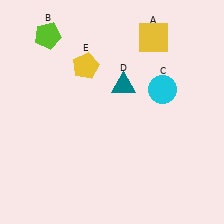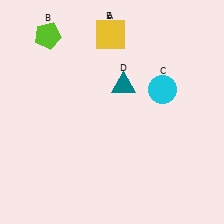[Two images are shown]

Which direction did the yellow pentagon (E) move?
The yellow pentagon (E) moved up.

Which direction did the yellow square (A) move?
The yellow square (A) moved left.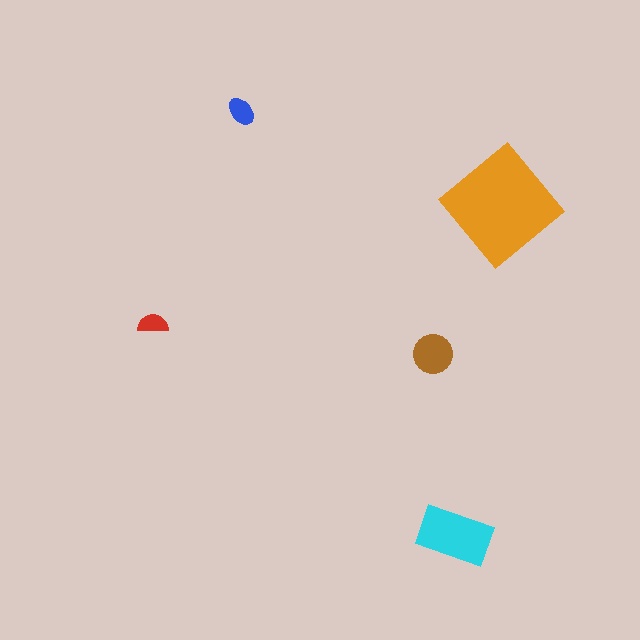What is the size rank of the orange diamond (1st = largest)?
1st.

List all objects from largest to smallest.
The orange diamond, the cyan rectangle, the brown circle, the blue ellipse, the red semicircle.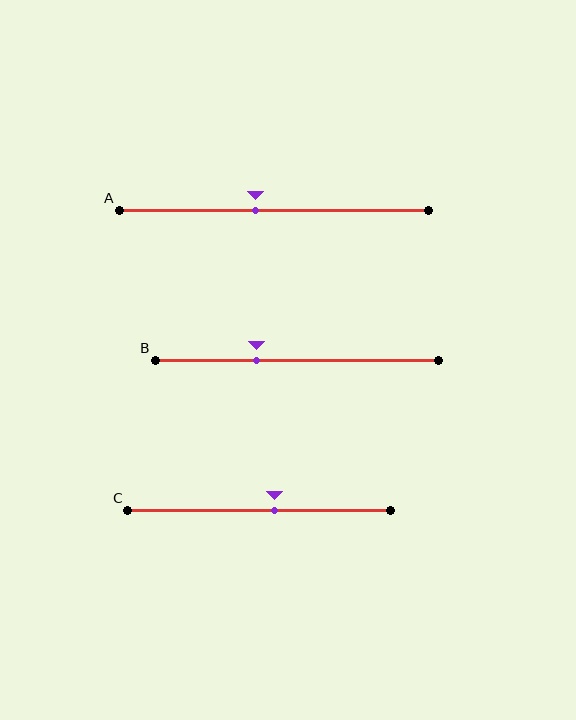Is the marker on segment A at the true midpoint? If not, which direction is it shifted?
No, the marker on segment A is shifted to the left by about 6% of the segment length.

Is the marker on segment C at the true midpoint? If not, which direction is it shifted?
No, the marker on segment C is shifted to the right by about 6% of the segment length.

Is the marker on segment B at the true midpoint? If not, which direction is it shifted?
No, the marker on segment B is shifted to the left by about 14% of the segment length.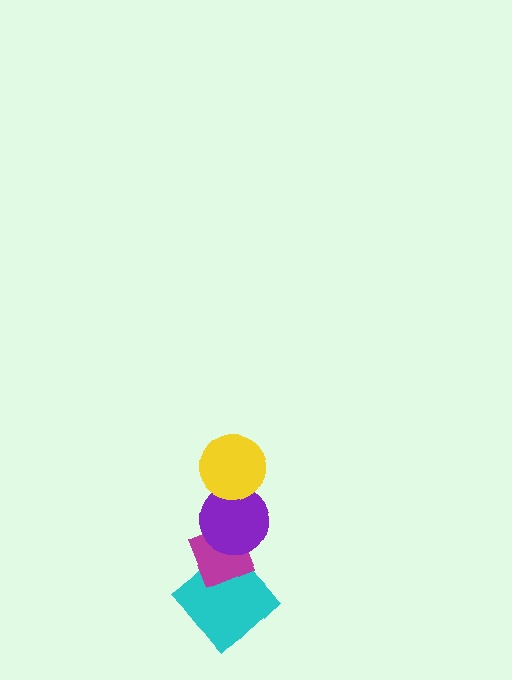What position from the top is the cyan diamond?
The cyan diamond is 4th from the top.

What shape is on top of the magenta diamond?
The purple circle is on top of the magenta diamond.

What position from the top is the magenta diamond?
The magenta diamond is 3rd from the top.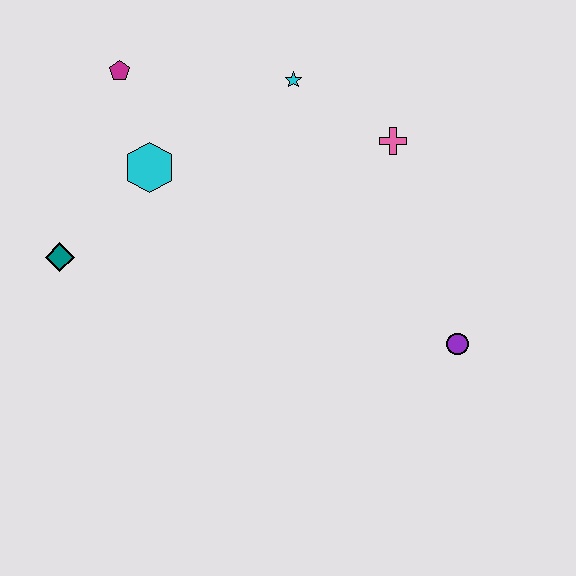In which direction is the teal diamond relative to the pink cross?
The teal diamond is to the left of the pink cross.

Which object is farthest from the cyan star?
The purple circle is farthest from the cyan star.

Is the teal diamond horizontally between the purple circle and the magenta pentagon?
No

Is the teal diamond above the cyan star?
No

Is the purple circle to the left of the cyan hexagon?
No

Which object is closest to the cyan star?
The pink cross is closest to the cyan star.